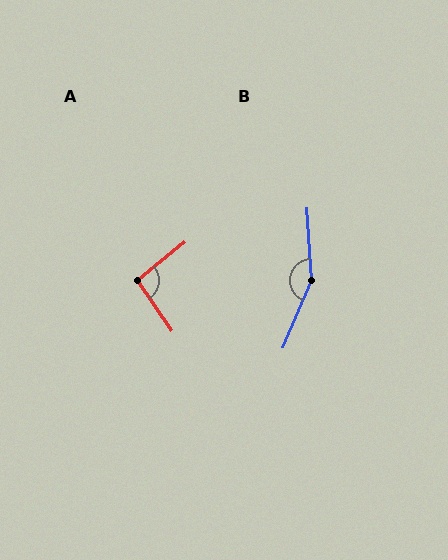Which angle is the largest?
B, at approximately 153 degrees.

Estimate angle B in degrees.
Approximately 153 degrees.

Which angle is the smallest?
A, at approximately 95 degrees.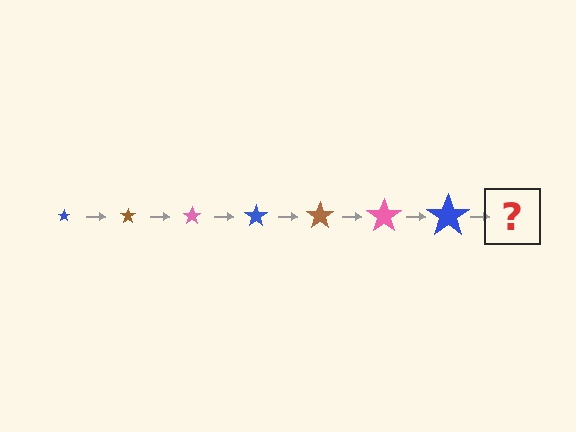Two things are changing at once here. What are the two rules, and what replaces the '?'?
The two rules are that the star grows larger each step and the color cycles through blue, brown, and pink. The '?' should be a brown star, larger than the previous one.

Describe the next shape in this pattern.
It should be a brown star, larger than the previous one.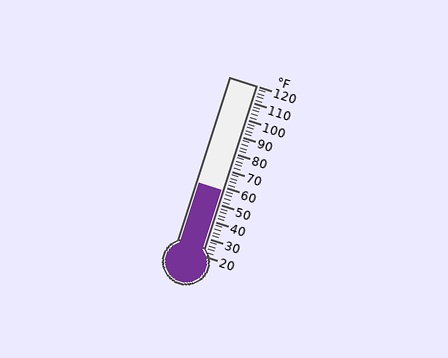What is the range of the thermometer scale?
The thermometer scale ranges from 20°F to 120°F.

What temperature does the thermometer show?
The thermometer shows approximately 58°F.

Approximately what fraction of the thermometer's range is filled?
The thermometer is filled to approximately 40% of its range.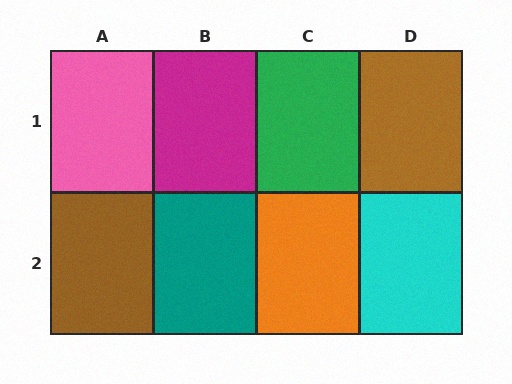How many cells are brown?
2 cells are brown.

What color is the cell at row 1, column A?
Pink.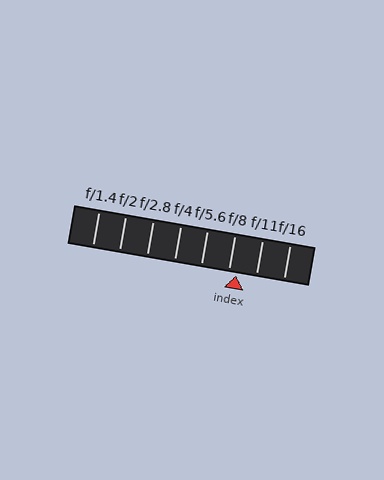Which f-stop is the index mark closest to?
The index mark is closest to f/8.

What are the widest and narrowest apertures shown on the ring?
The widest aperture shown is f/1.4 and the narrowest is f/16.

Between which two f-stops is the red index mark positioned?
The index mark is between f/8 and f/11.